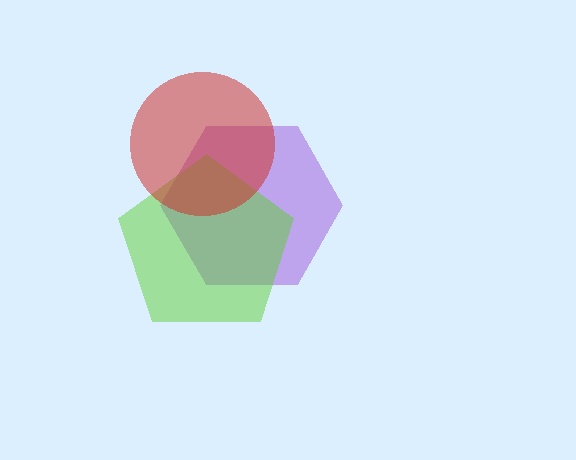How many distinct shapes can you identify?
There are 3 distinct shapes: a purple hexagon, a lime pentagon, a red circle.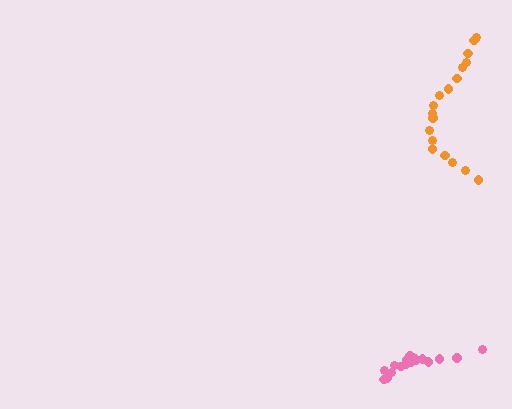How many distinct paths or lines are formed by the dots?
There are 2 distinct paths.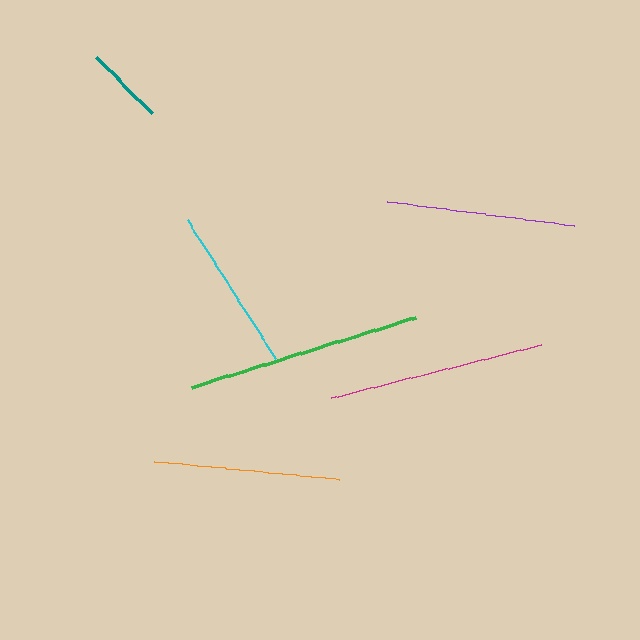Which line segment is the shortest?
The teal line is the shortest at approximately 80 pixels.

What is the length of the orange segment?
The orange segment is approximately 186 pixels long.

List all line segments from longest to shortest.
From longest to shortest: green, magenta, purple, orange, cyan, teal.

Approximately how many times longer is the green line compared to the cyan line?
The green line is approximately 1.4 times the length of the cyan line.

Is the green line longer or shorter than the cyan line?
The green line is longer than the cyan line.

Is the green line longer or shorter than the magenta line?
The green line is longer than the magenta line.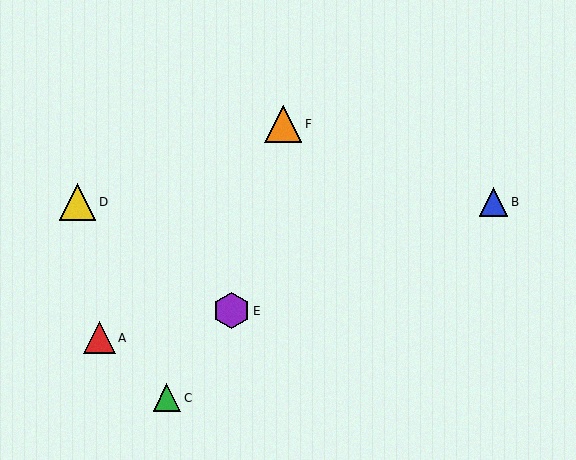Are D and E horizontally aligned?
No, D is at y≈202 and E is at y≈311.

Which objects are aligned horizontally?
Objects B, D are aligned horizontally.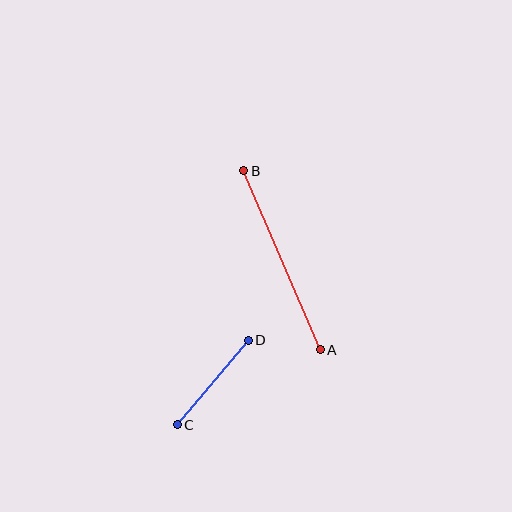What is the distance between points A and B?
The distance is approximately 195 pixels.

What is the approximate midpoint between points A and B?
The midpoint is at approximately (282, 260) pixels.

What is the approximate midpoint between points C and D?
The midpoint is at approximately (213, 382) pixels.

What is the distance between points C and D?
The distance is approximately 110 pixels.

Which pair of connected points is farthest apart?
Points A and B are farthest apart.